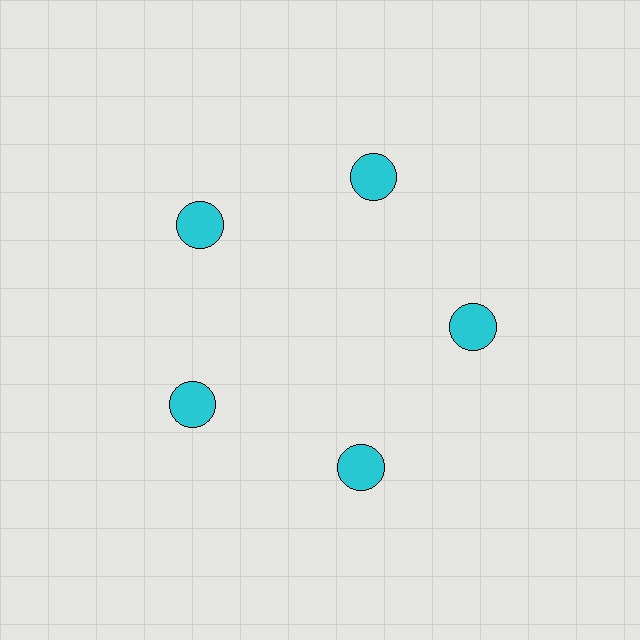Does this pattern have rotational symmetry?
Yes, this pattern has 5-fold rotational symmetry. It looks the same after rotating 72 degrees around the center.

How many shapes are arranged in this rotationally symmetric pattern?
There are 5 shapes, arranged in 5 groups of 1.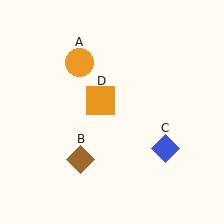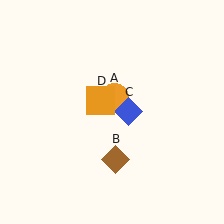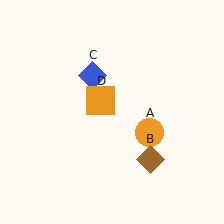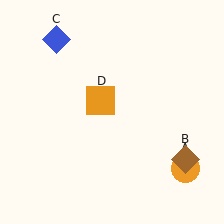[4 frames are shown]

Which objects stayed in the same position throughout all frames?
Orange square (object D) remained stationary.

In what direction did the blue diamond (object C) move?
The blue diamond (object C) moved up and to the left.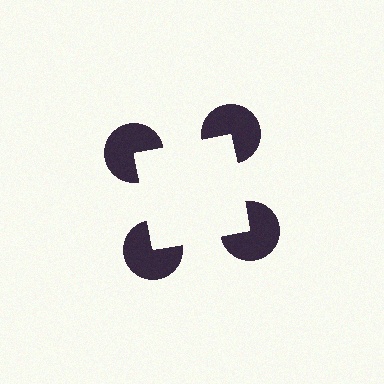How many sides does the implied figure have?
4 sides.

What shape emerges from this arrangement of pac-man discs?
An illusory square — its edges are inferred from the aligned wedge cuts in the pac-man discs, not physically drawn.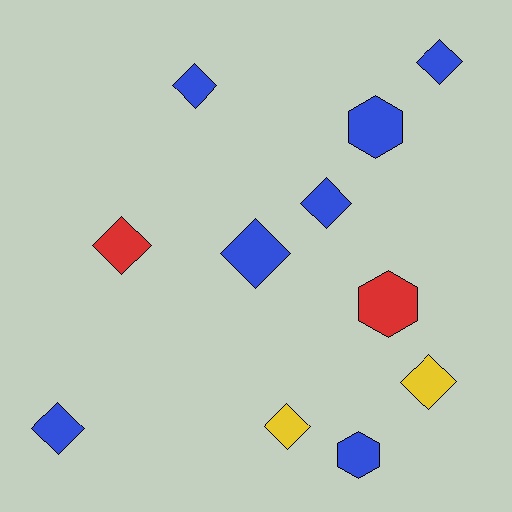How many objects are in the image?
There are 11 objects.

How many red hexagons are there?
There is 1 red hexagon.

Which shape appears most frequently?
Diamond, with 8 objects.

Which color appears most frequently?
Blue, with 7 objects.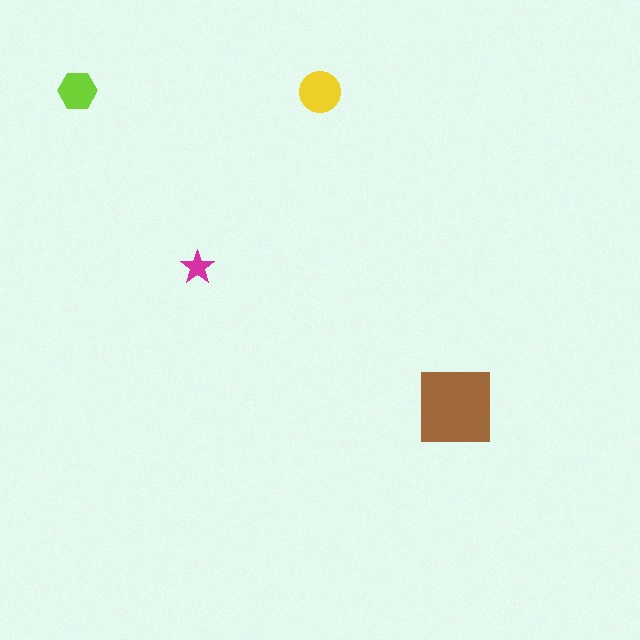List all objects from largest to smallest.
The brown square, the yellow circle, the lime hexagon, the magenta star.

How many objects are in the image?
There are 4 objects in the image.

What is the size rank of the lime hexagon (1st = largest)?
3rd.